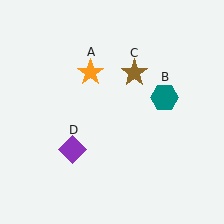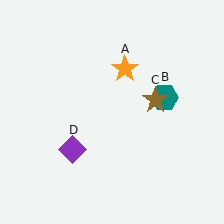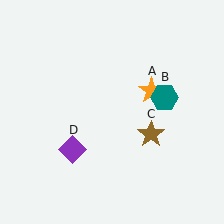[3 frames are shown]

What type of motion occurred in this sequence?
The orange star (object A), brown star (object C) rotated clockwise around the center of the scene.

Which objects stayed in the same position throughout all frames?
Teal hexagon (object B) and purple diamond (object D) remained stationary.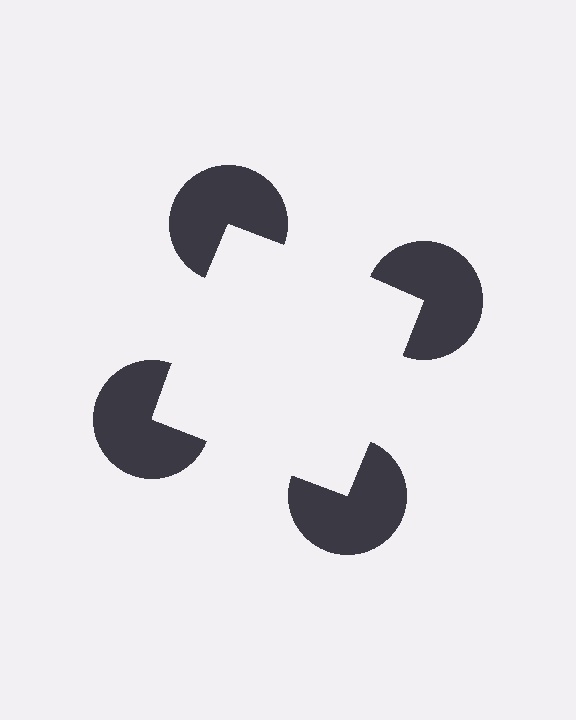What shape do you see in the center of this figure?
An illusory square — its edges are inferred from the aligned wedge cuts in the pac-man discs, not physically drawn.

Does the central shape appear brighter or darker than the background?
It typically appears slightly brighter than the background, even though no actual brightness change is drawn.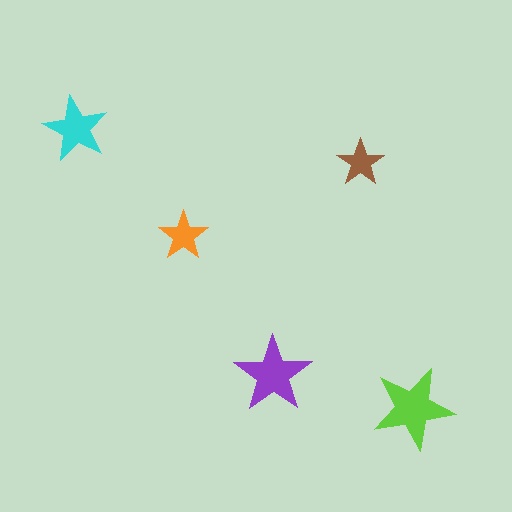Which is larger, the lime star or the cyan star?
The lime one.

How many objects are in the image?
There are 5 objects in the image.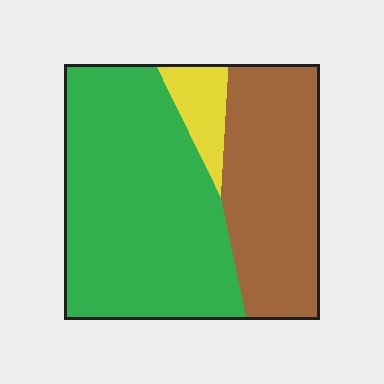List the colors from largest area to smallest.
From largest to smallest: green, brown, yellow.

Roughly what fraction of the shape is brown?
Brown takes up between a quarter and a half of the shape.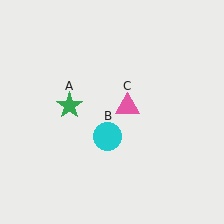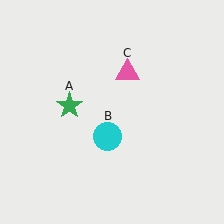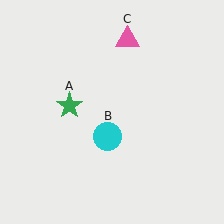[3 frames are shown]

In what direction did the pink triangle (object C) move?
The pink triangle (object C) moved up.